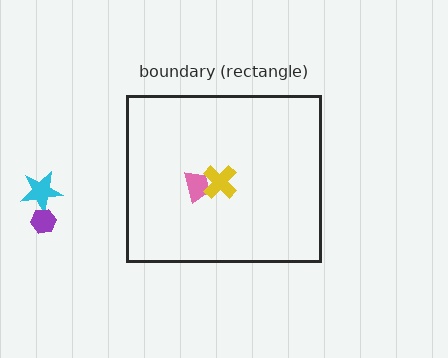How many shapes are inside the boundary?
2 inside, 2 outside.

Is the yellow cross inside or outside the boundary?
Inside.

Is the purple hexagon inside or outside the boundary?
Outside.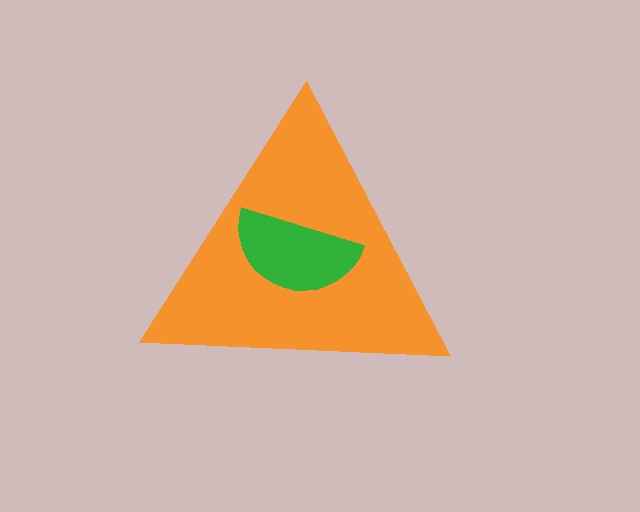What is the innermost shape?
The green semicircle.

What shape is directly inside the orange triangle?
The green semicircle.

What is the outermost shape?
The orange triangle.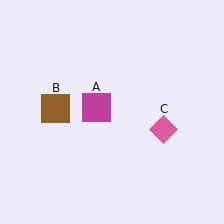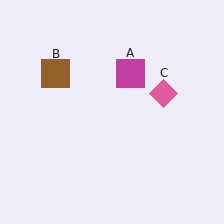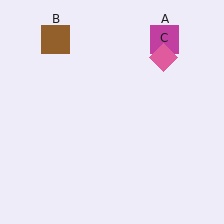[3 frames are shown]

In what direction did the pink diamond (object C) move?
The pink diamond (object C) moved up.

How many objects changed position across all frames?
3 objects changed position: magenta square (object A), brown square (object B), pink diamond (object C).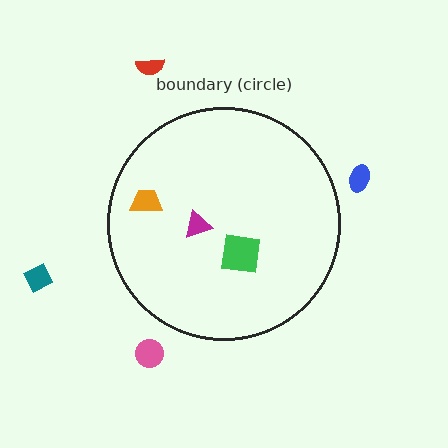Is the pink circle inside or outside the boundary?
Outside.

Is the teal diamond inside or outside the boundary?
Outside.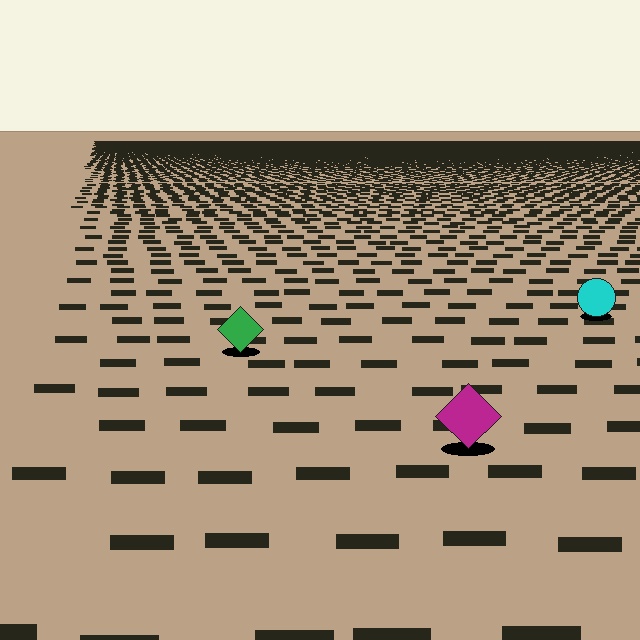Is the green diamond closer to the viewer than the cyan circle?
Yes. The green diamond is closer — you can tell from the texture gradient: the ground texture is coarser near it.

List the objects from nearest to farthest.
From nearest to farthest: the magenta diamond, the green diamond, the cyan circle.